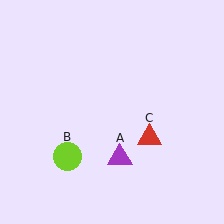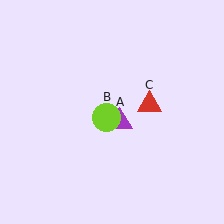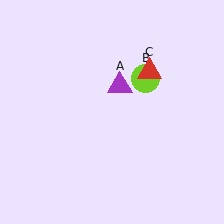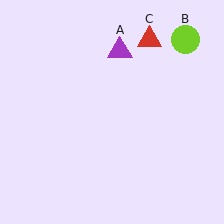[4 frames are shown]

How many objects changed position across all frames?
3 objects changed position: purple triangle (object A), lime circle (object B), red triangle (object C).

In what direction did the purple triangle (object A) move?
The purple triangle (object A) moved up.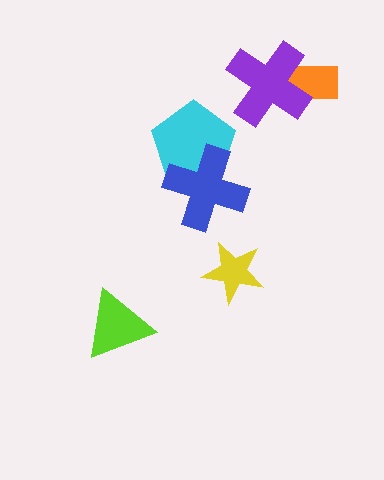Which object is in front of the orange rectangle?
The purple cross is in front of the orange rectangle.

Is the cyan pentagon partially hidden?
Yes, it is partially covered by another shape.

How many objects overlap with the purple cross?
1 object overlaps with the purple cross.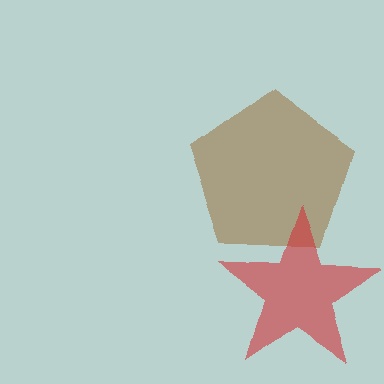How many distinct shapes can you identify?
There are 2 distinct shapes: a brown pentagon, a red star.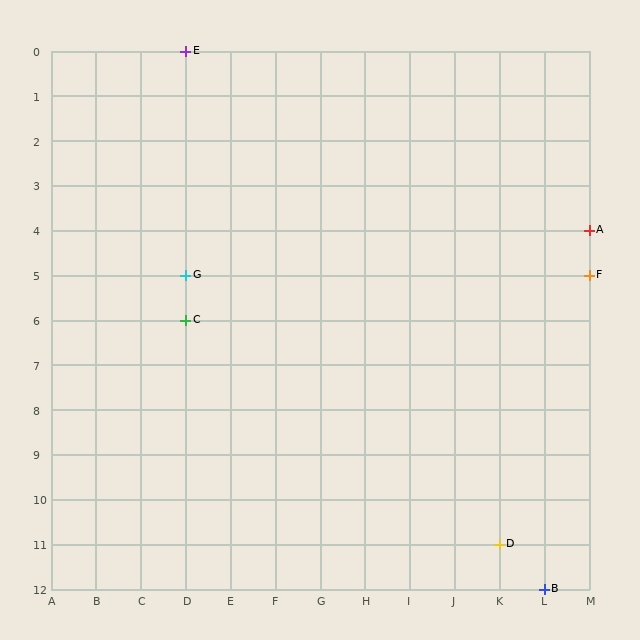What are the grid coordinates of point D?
Point D is at grid coordinates (K, 11).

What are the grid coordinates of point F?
Point F is at grid coordinates (M, 5).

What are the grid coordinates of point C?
Point C is at grid coordinates (D, 6).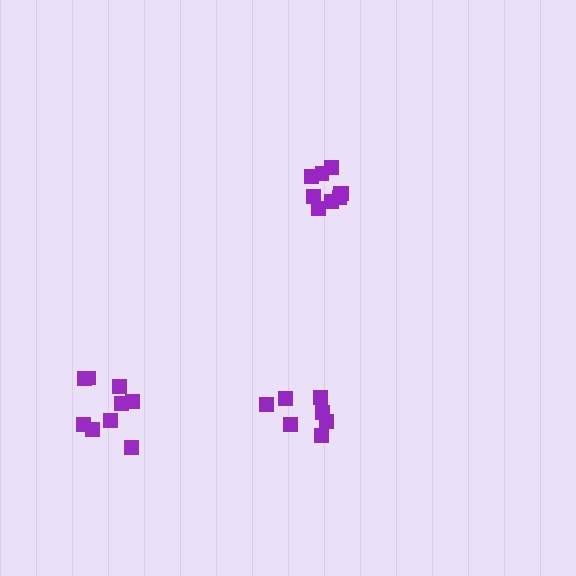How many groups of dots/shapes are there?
There are 3 groups.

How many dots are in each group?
Group 1: 7 dots, Group 2: 9 dots, Group 3: 9 dots (25 total).